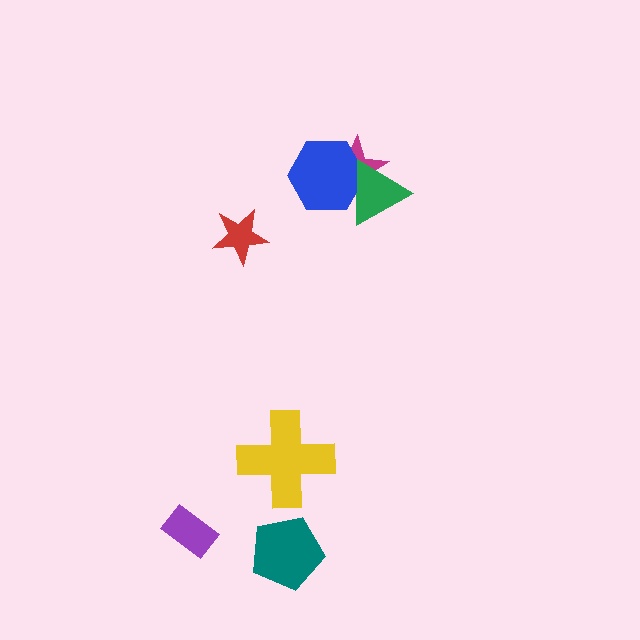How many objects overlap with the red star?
0 objects overlap with the red star.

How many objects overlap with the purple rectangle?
0 objects overlap with the purple rectangle.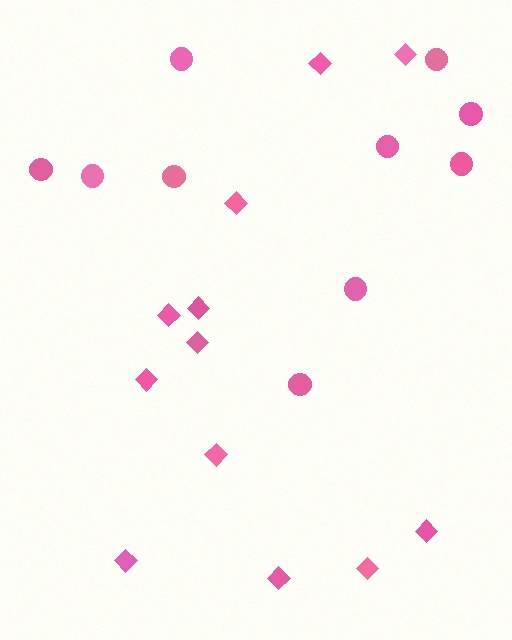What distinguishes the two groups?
There are 2 groups: one group of circles (10) and one group of diamonds (12).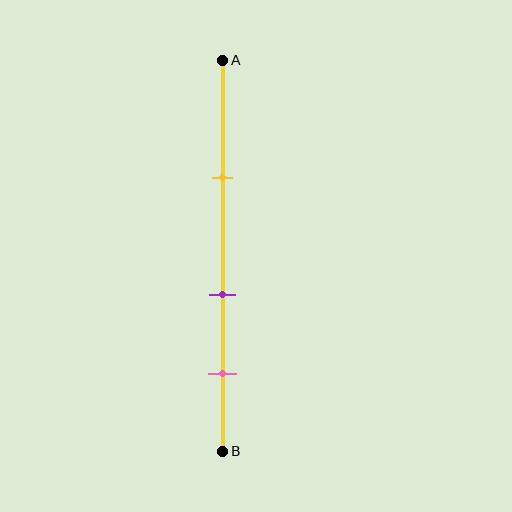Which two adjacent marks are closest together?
The purple and pink marks are the closest adjacent pair.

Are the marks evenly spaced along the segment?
Yes, the marks are approximately evenly spaced.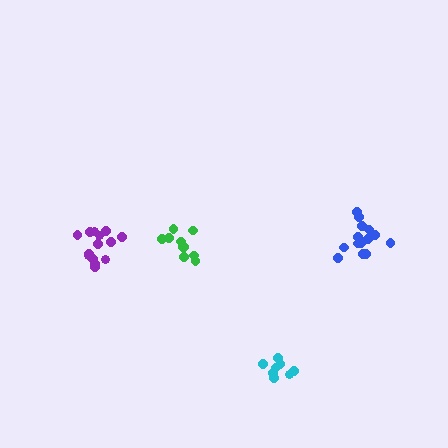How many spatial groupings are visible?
There are 4 spatial groupings.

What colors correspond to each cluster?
The clusters are colored: blue, green, purple, cyan.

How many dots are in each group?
Group 1: 14 dots, Group 2: 10 dots, Group 3: 14 dots, Group 4: 8 dots (46 total).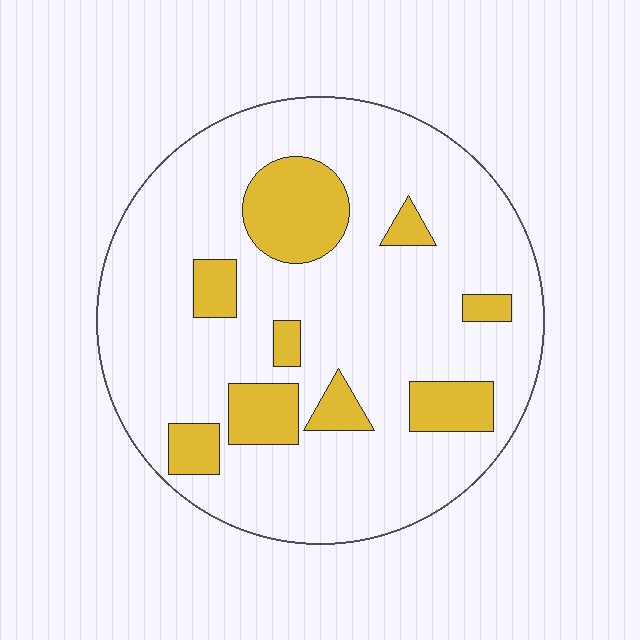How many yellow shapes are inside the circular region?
9.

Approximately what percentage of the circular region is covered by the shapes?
Approximately 20%.